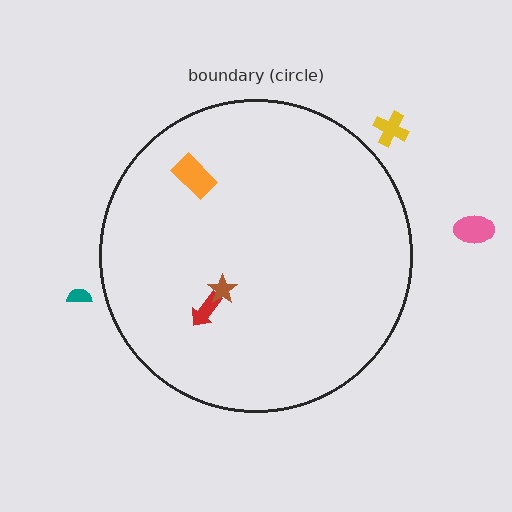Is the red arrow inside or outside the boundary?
Inside.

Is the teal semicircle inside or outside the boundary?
Outside.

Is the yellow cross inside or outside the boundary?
Outside.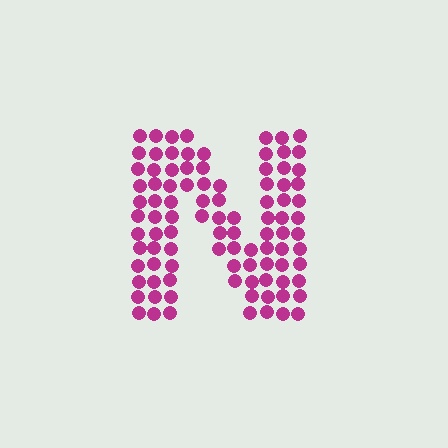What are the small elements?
The small elements are circles.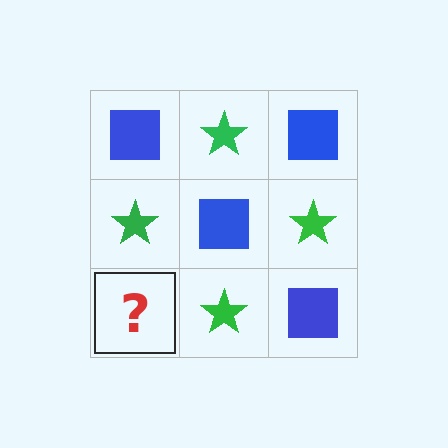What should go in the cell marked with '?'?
The missing cell should contain a blue square.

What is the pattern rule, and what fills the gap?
The rule is that it alternates blue square and green star in a checkerboard pattern. The gap should be filled with a blue square.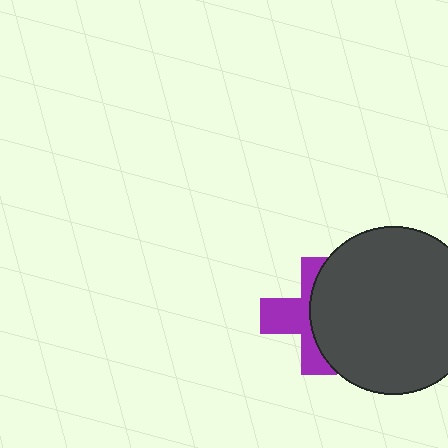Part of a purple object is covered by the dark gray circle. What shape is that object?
It is a cross.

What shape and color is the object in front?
The object in front is a dark gray circle.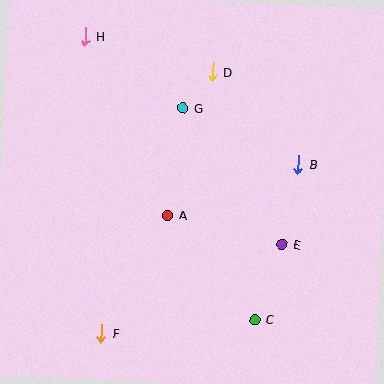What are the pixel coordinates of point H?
Point H is at (85, 37).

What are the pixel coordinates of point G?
Point G is at (183, 108).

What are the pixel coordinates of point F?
Point F is at (101, 333).